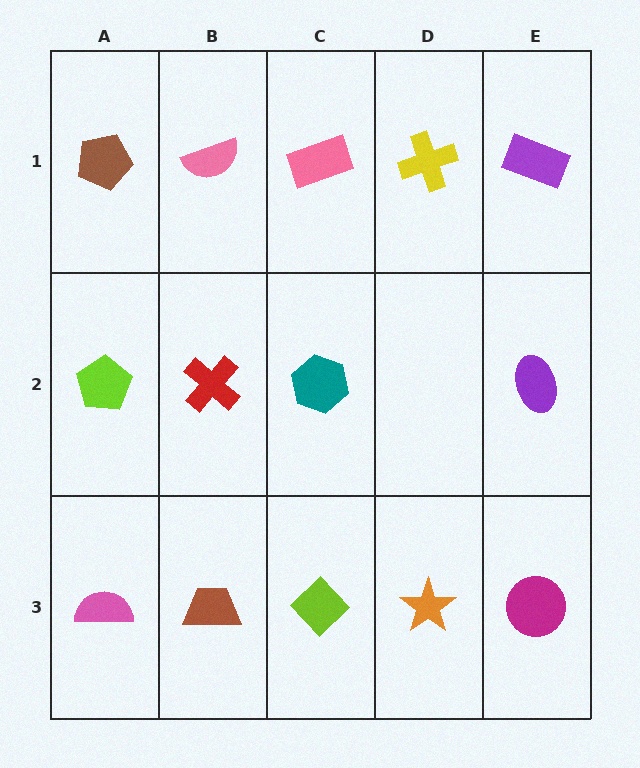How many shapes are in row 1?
5 shapes.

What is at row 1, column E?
A purple rectangle.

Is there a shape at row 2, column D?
No, that cell is empty.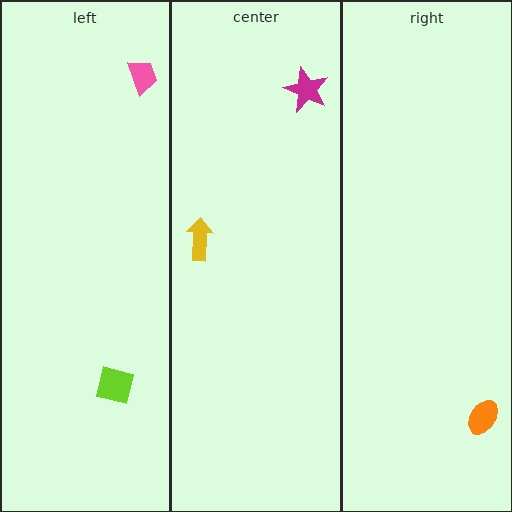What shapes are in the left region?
The lime square, the pink trapezoid.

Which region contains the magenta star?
The center region.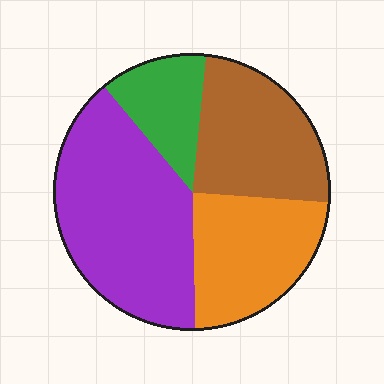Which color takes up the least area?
Green, at roughly 15%.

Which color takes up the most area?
Purple, at roughly 40%.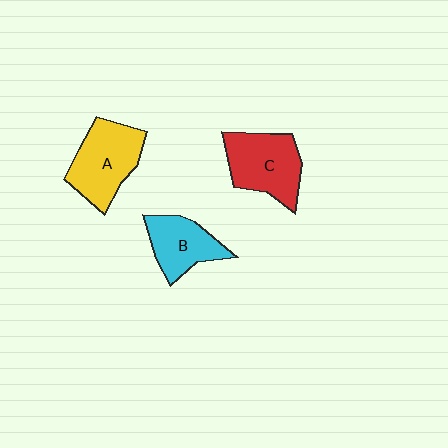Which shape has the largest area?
Shape A (yellow).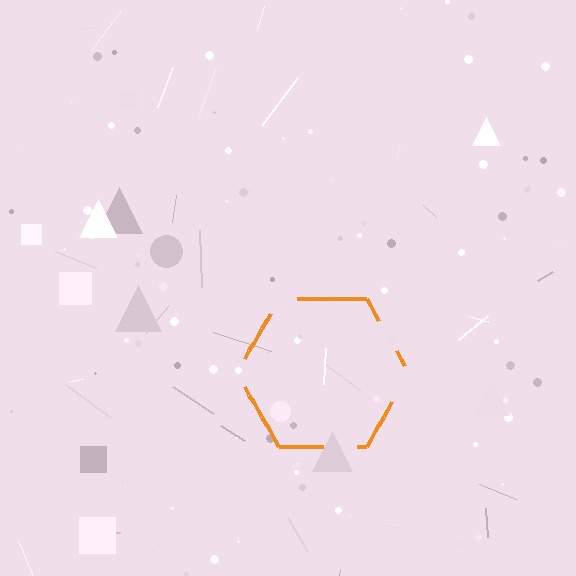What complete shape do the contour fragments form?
The contour fragments form a hexagon.